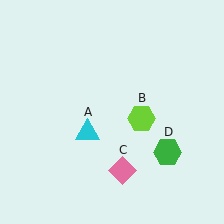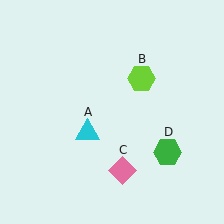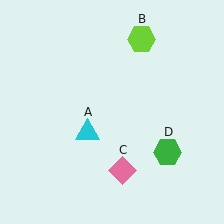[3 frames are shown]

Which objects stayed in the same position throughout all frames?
Cyan triangle (object A) and pink diamond (object C) and green hexagon (object D) remained stationary.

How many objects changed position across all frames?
1 object changed position: lime hexagon (object B).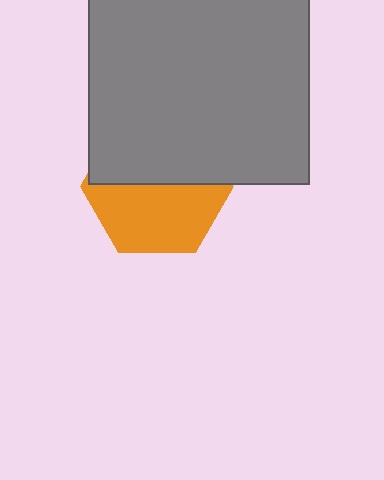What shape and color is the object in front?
The object in front is a gray square.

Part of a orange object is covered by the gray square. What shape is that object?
It is a hexagon.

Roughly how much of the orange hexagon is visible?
About half of it is visible (roughly 51%).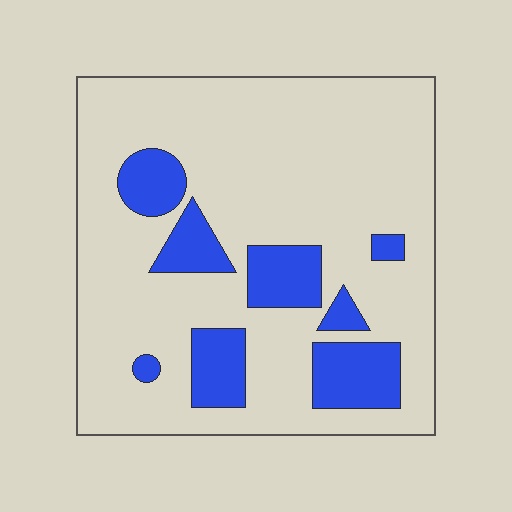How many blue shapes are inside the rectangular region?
8.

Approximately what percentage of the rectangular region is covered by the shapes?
Approximately 20%.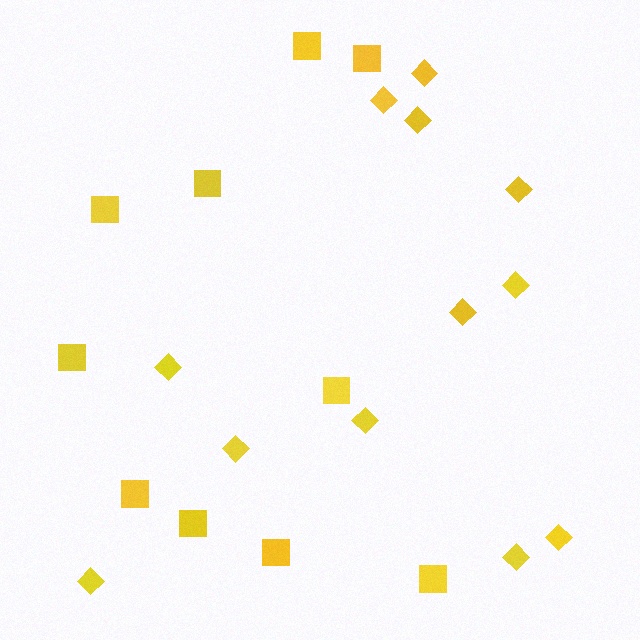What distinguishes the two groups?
There are 2 groups: one group of diamonds (12) and one group of squares (10).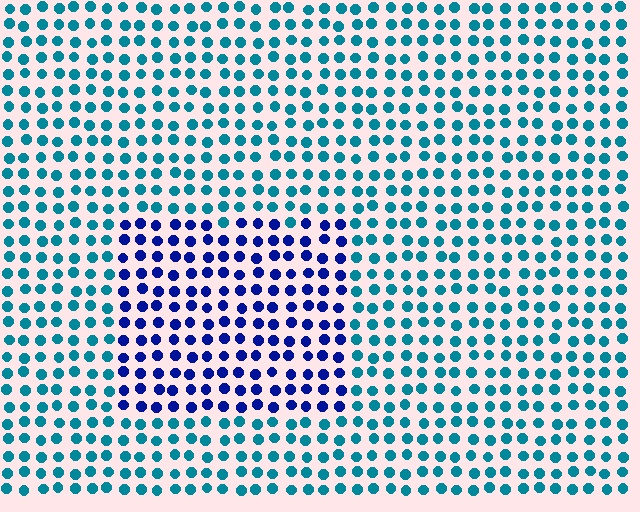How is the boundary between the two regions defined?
The boundary is defined purely by a slight shift in hue (about 47 degrees). Spacing, size, and orientation are identical on both sides.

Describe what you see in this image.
The image is filled with small teal elements in a uniform arrangement. A rectangle-shaped region is visible where the elements are tinted to a slightly different hue, forming a subtle color boundary.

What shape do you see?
I see a rectangle.